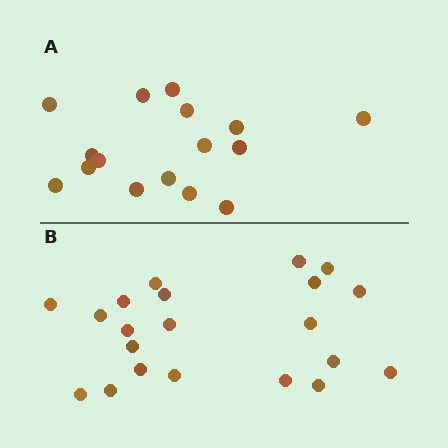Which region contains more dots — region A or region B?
Region B (the bottom region) has more dots.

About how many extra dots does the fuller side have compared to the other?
Region B has about 5 more dots than region A.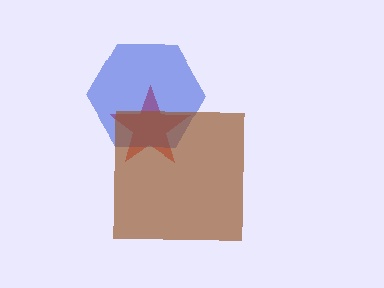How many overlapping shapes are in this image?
There are 3 overlapping shapes in the image.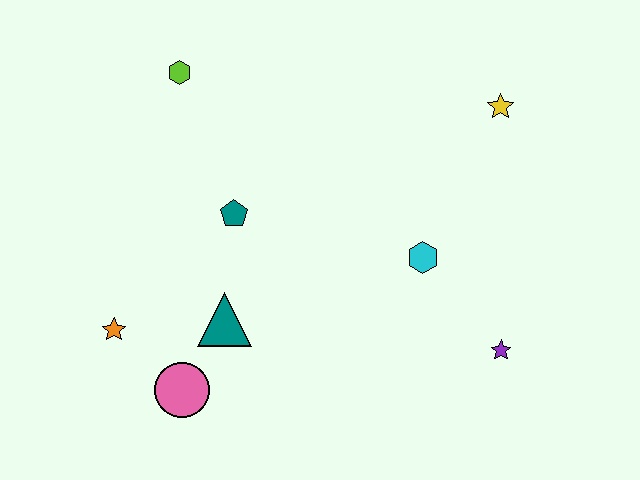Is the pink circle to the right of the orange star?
Yes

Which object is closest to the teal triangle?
The pink circle is closest to the teal triangle.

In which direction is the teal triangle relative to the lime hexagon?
The teal triangle is below the lime hexagon.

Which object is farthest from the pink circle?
The yellow star is farthest from the pink circle.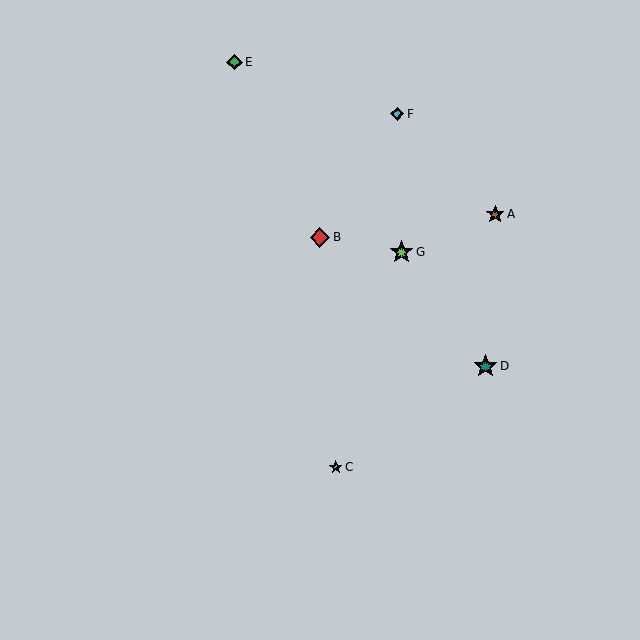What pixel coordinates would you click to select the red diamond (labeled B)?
Click at (320, 237) to select the red diamond B.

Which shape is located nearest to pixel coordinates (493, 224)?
The brown star (labeled A) at (495, 214) is nearest to that location.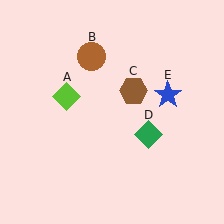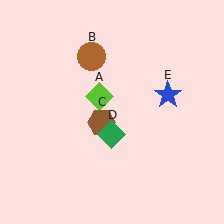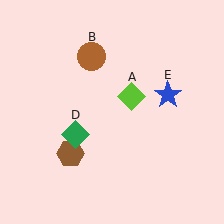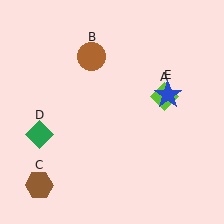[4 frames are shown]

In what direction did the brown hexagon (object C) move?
The brown hexagon (object C) moved down and to the left.